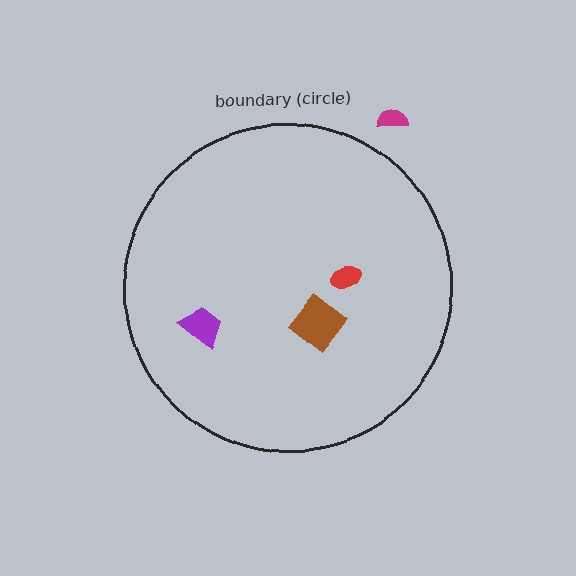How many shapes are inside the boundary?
3 inside, 1 outside.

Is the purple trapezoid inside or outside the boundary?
Inside.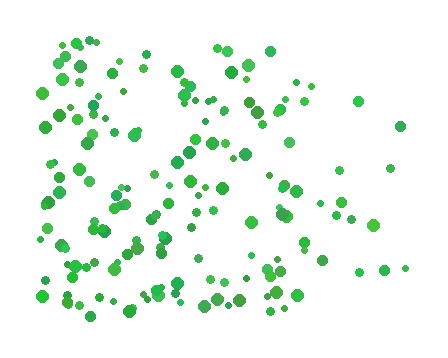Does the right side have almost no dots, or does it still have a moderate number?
Still a moderate number, just noticeably fewer than the left.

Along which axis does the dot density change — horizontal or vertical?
Horizontal.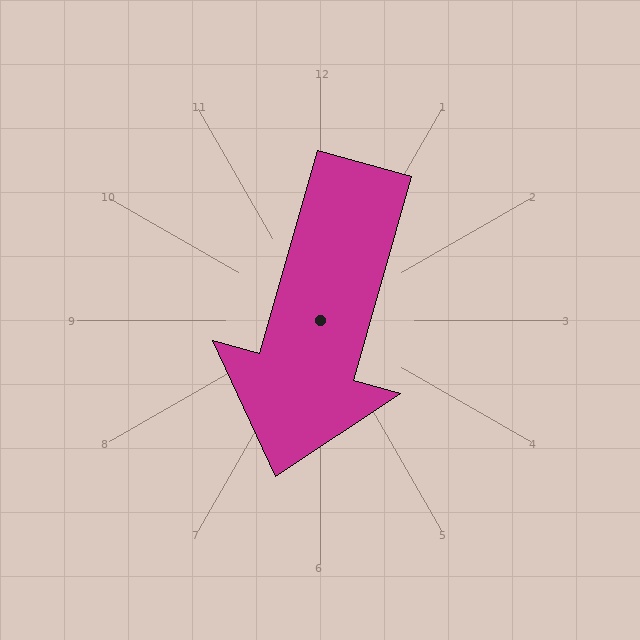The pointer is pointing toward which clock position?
Roughly 7 o'clock.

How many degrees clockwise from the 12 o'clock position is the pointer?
Approximately 196 degrees.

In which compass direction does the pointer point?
South.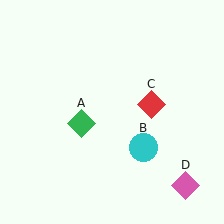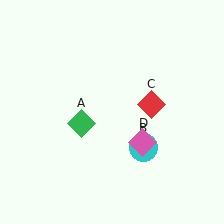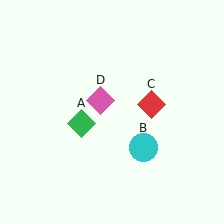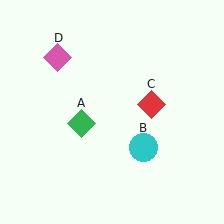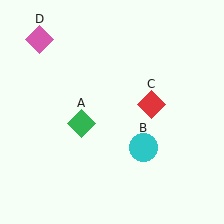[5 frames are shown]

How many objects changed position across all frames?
1 object changed position: pink diamond (object D).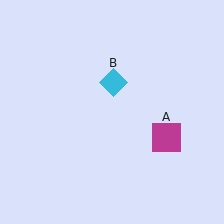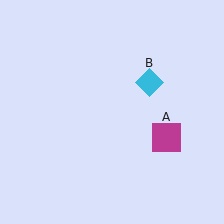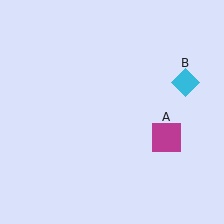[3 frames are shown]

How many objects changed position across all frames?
1 object changed position: cyan diamond (object B).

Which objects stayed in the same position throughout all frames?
Magenta square (object A) remained stationary.